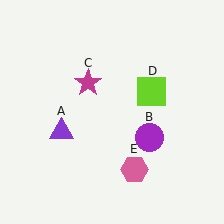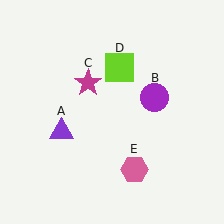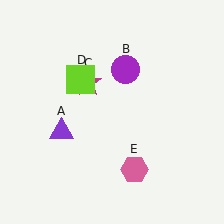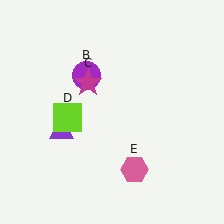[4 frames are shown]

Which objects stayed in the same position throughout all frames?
Purple triangle (object A) and magenta star (object C) and pink hexagon (object E) remained stationary.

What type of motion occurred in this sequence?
The purple circle (object B), lime square (object D) rotated counterclockwise around the center of the scene.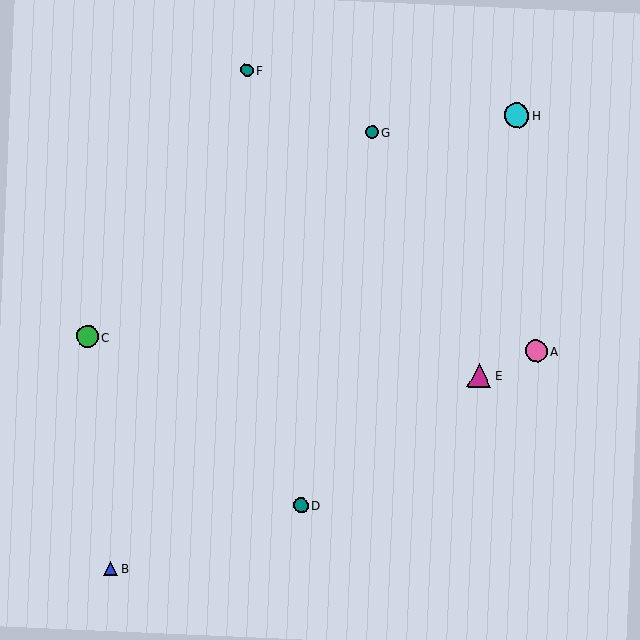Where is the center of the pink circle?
The center of the pink circle is at (536, 351).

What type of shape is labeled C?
Shape C is a green circle.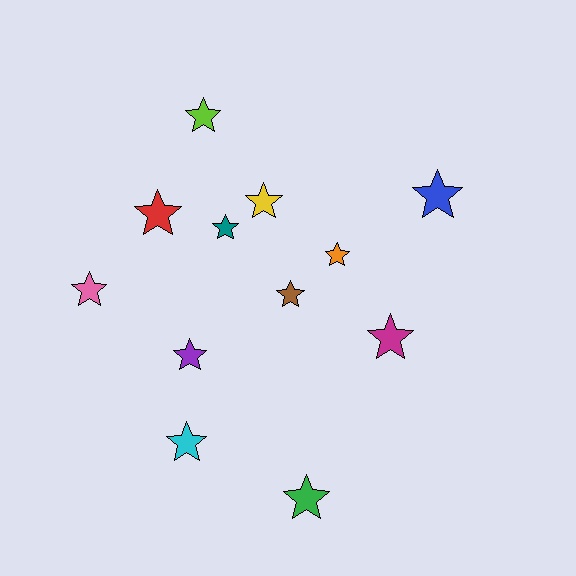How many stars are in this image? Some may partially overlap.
There are 12 stars.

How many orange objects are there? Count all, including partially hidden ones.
There is 1 orange object.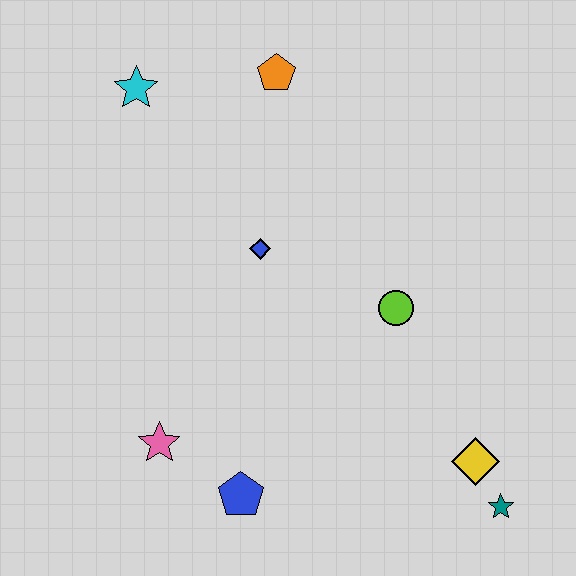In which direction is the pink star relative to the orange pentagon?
The pink star is below the orange pentagon.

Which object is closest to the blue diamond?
The lime circle is closest to the blue diamond.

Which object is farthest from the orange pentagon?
The teal star is farthest from the orange pentagon.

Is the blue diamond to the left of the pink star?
No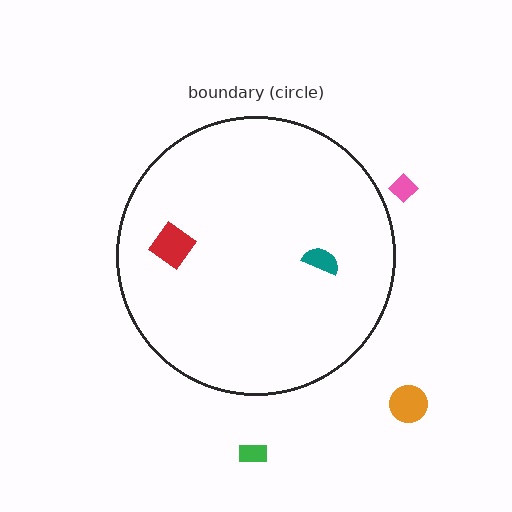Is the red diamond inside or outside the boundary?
Inside.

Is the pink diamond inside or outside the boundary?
Outside.